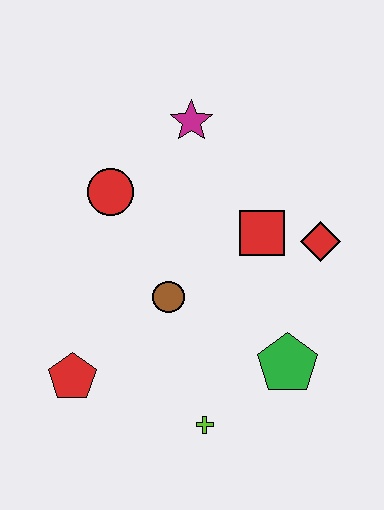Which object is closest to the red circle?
The magenta star is closest to the red circle.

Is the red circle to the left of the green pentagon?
Yes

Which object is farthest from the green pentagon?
The magenta star is farthest from the green pentagon.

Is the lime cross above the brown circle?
No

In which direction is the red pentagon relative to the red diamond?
The red pentagon is to the left of the red diamond.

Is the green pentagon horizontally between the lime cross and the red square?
No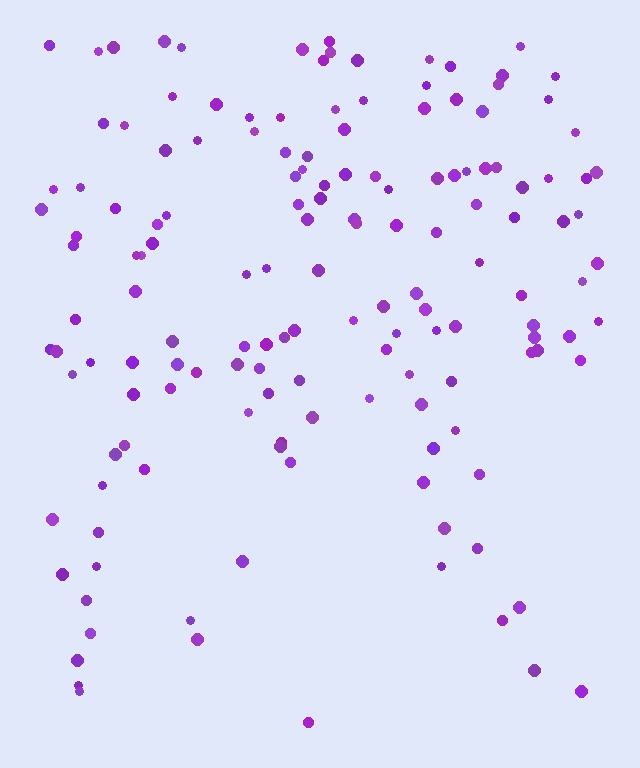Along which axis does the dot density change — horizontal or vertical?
Vertical.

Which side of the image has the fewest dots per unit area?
The bottom.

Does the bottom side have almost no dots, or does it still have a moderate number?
Still a moderate number, just noticeably fewer than the top.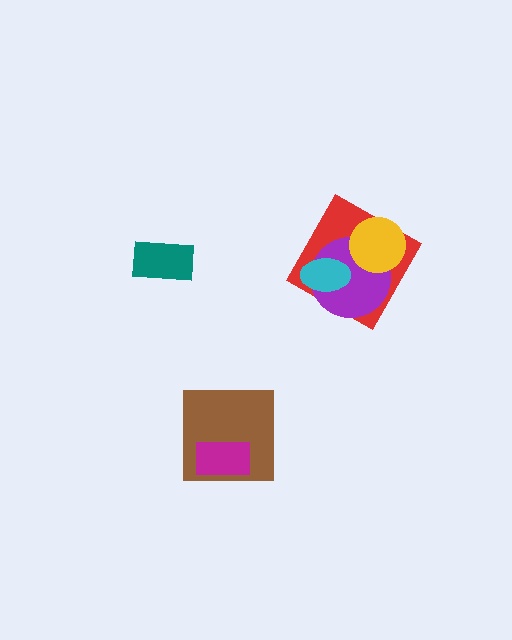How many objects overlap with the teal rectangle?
0 objects overlap with the teal rectangle.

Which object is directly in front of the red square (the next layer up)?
The purple circle is directly in front of the red square.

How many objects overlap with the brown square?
1 object overlaps with the brown square.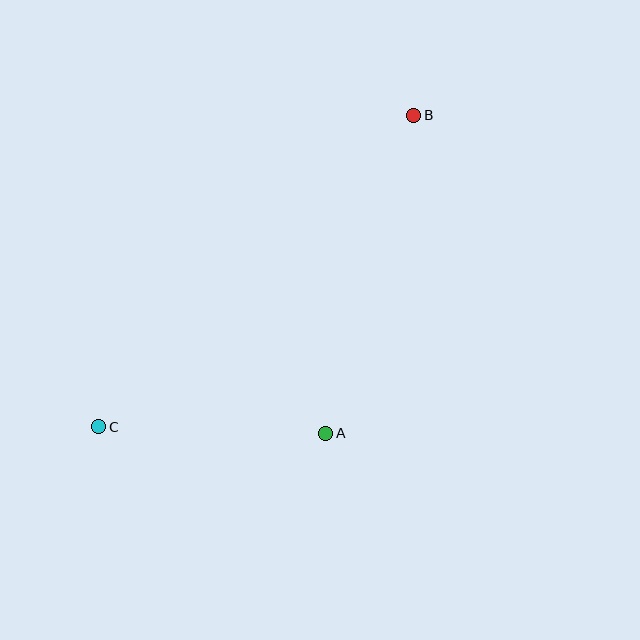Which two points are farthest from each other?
Points B and C are farthest from each other.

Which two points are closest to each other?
Points A and C are closest to each other.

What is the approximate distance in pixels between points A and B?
The distance between A and B is approximately 330 pixels.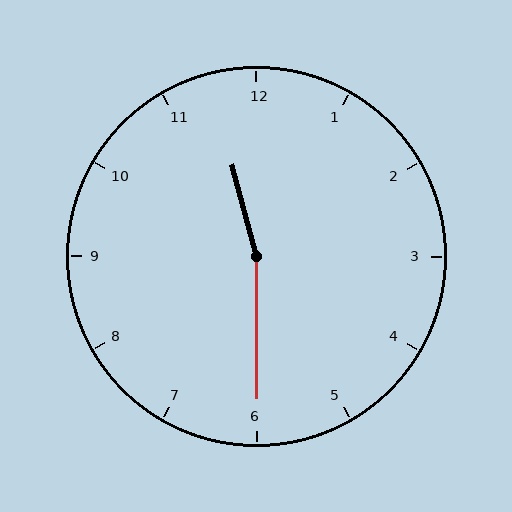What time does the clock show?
11:30.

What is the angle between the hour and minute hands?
Approximately 165 degrees.